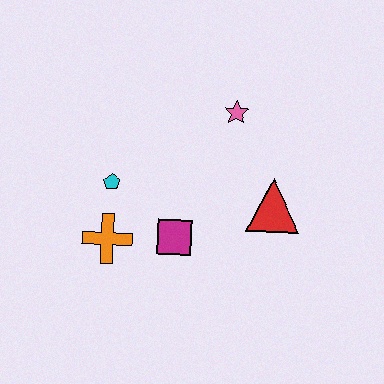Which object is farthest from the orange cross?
The pink star is farthest from the orange cross.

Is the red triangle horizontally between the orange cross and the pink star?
No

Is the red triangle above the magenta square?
Yes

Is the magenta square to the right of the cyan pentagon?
Yes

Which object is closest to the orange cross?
The cyan pentagon is closest to the orange cross.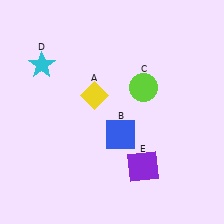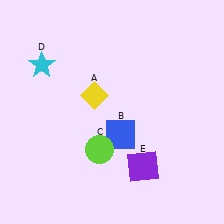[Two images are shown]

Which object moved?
The lime circle (C) moved down.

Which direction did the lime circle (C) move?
The lime circle (C) moved down.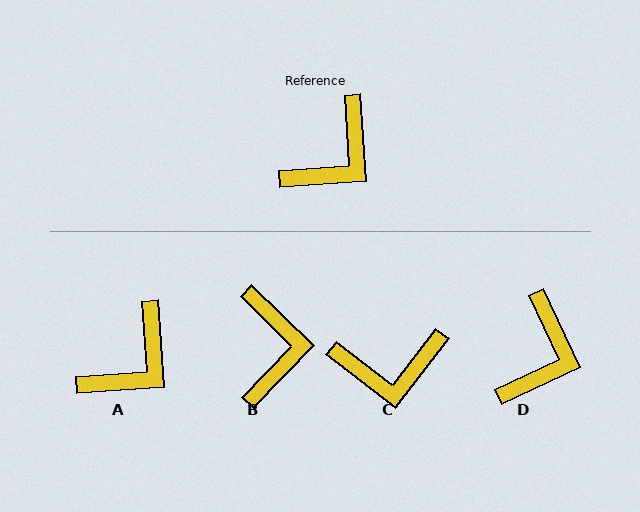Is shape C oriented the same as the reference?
No, it is off by about 41 degrees.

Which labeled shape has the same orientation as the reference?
A.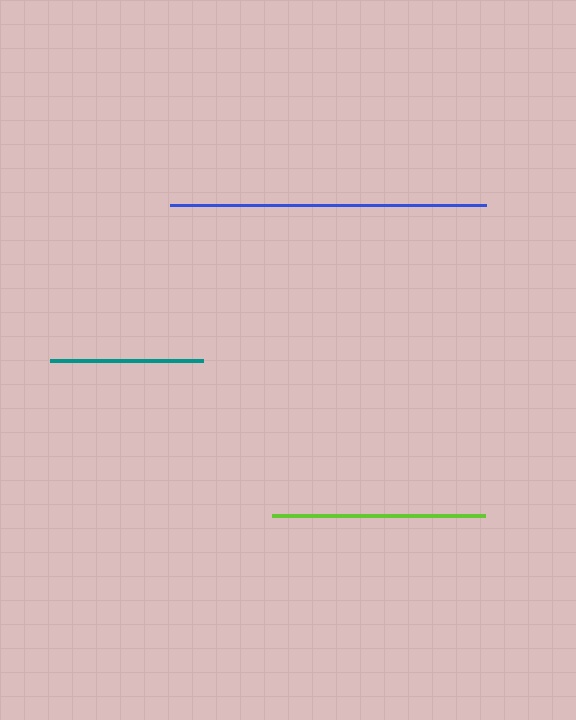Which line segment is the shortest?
The teal line is the shortest at approximately 154 pixels.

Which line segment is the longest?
The blue line is the longest at approximately 315 pixels.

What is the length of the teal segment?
The teal segment is approximately 154 pixels long.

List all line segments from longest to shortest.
From longest to shortest: blue, lime, teal.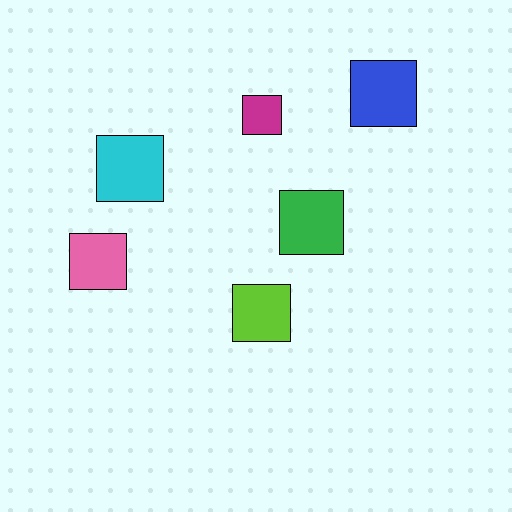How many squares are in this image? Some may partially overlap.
There are 6 squares.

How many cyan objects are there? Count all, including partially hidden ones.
There is 1 cyan object.